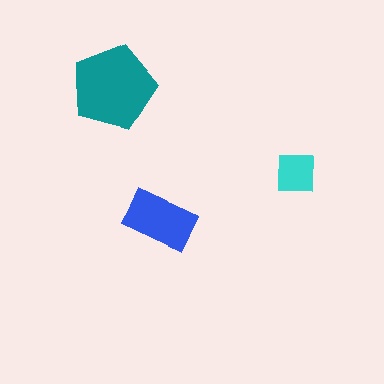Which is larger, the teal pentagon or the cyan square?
The teal pentagon.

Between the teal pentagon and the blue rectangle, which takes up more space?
The teal pentagon.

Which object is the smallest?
The cyan square.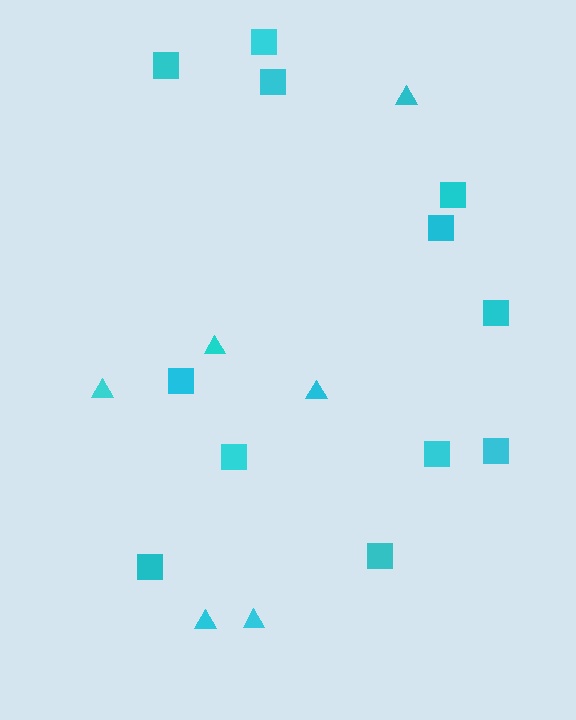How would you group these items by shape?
There are 2 groups: one group of triangles (6) and one group of squares (12).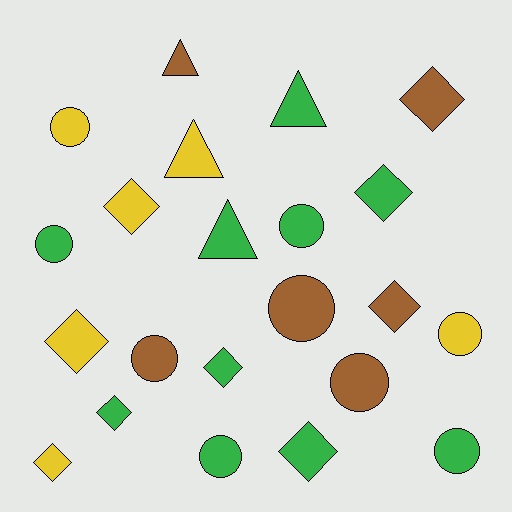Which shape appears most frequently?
Circle, with 9 objects.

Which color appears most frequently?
Green, with 10 objects.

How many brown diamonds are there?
There are 2 brown diamonds.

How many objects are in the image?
There are 22 objects.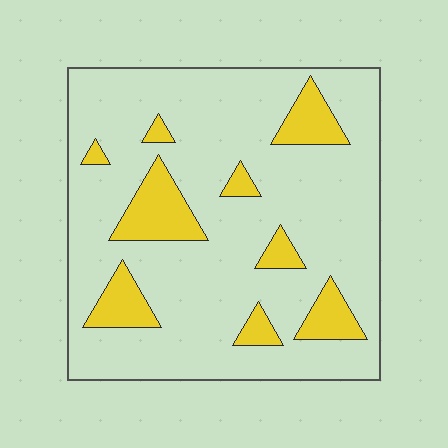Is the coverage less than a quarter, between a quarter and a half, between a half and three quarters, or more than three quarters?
Less than a quarter.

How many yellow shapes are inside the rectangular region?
9.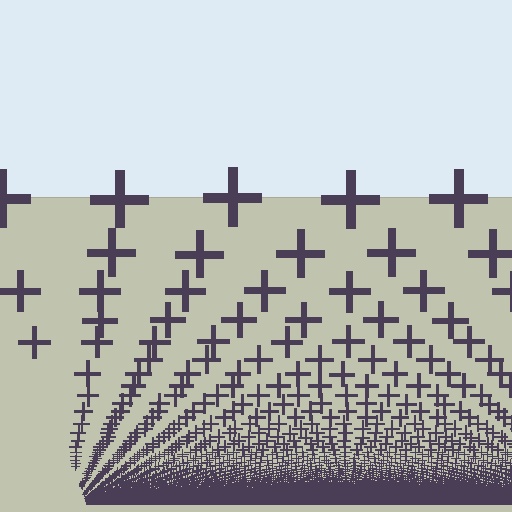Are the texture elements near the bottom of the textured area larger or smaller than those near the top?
Smaller. The gradient is inverted — elements near the bottom are smaller and denser.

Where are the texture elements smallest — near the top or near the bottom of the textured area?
Near the bottom.